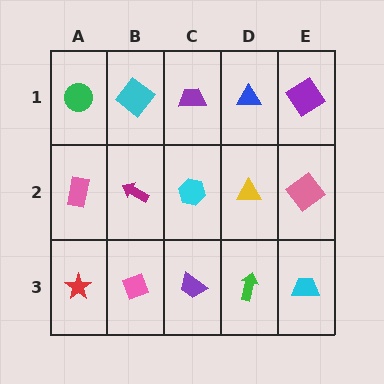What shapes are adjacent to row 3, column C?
A cyan hexagon (row 2, column C), a pink diamond (row 3, column B), a green arrow (row 3, column D).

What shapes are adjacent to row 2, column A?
A green circle (row 1, column A), a red star (row 3, column A), a magenta arrow (row 2, column B).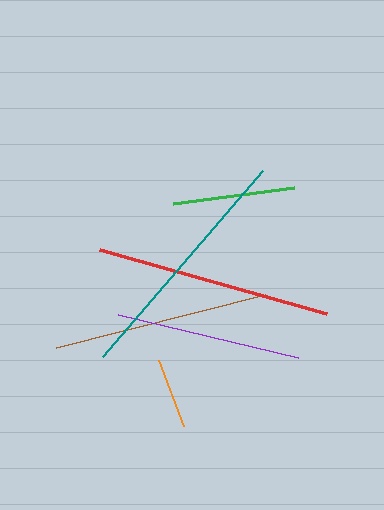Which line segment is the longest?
The teal line is the longest at approximately 246 pixels.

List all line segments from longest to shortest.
From longest to shortest: teal, red, brown, purple, green, orange.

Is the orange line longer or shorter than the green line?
The green line is longer than the orange line.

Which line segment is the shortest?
The orange line is the shortest at approximately 71 pixels.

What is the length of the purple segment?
The purple segment is approximately 185 pixels long.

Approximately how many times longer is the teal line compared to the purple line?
The teal line is approximately 1.3 times the length of the purple line.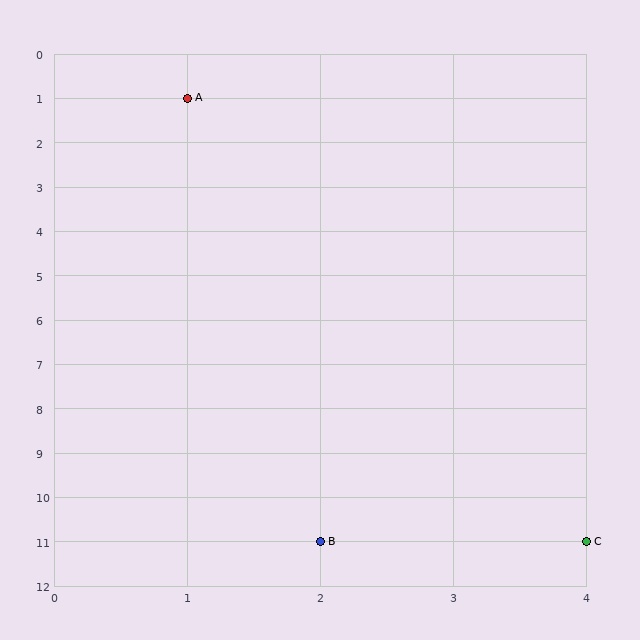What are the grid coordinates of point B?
Point B is at grid coordinates (2, 11).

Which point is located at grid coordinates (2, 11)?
Point B is at (2, 11).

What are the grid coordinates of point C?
Point C is at grid coordinates (4, 11).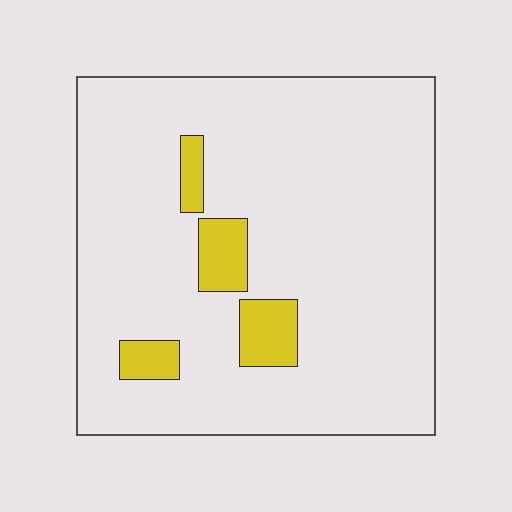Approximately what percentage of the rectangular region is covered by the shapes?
Approximately 10%.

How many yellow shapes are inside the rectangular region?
4.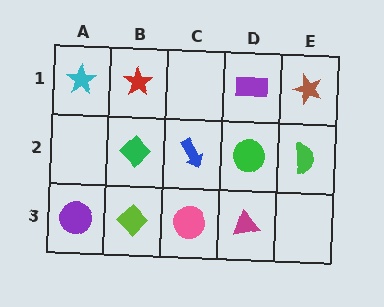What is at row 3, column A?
A purple circle.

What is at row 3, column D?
A magenta triangle.